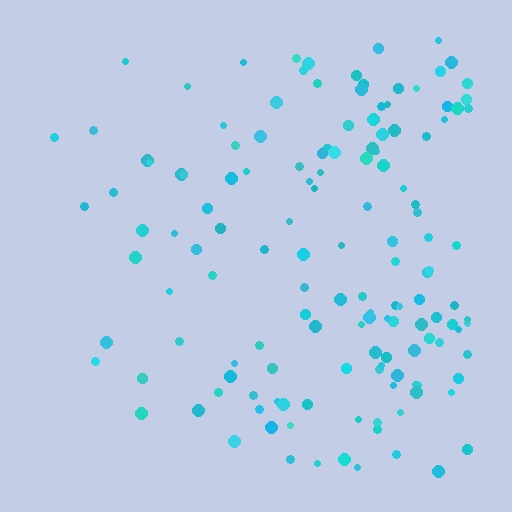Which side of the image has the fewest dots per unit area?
The left.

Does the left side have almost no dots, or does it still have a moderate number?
Still a moderate number, just noticeably fewer than the right.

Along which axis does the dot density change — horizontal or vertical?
Horizontal.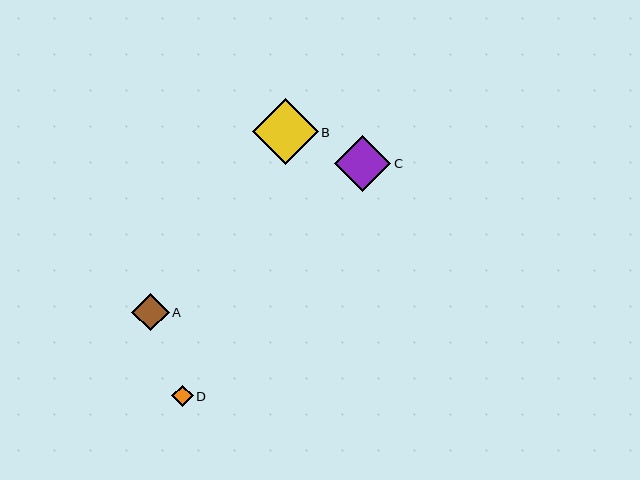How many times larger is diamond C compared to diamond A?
Diamond C is approximately 1.5 times the size of diamond A.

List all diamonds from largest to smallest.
From largest to smallest: B, C, A, D.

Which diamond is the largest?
Diamond B is the largest with a size of approximately 66 pixels.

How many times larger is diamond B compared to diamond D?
Diamond B is approximately 3.1 times the size of diamond D.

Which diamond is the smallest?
Diamond D is the smallest with a size of approximately 21 pixels.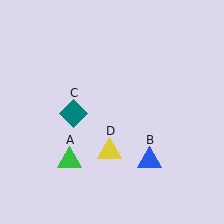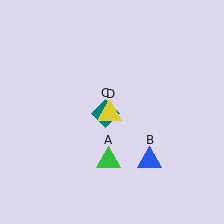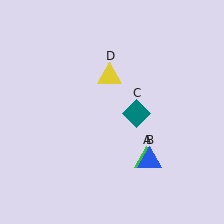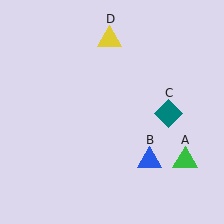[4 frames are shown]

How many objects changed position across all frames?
3 objects changed position: green triangle (object A), teal diamond (object C), yellow triangle (object D).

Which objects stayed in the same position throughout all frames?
Blue triangle (object B) remained stationary.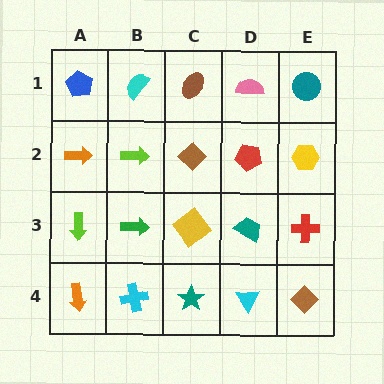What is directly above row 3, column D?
A red pentagon.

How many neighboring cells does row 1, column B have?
3.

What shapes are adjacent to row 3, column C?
A brown diamond (row 2, column C), a teal star (row 4, column C), a green arrow (row 3, column B), a teal trapezoid (row 3, column D).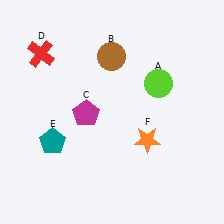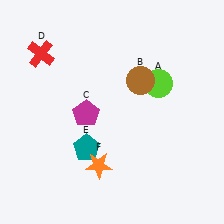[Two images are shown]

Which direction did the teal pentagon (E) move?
The teal pentagon (E) moved right.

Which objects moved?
The objects that moved are: the brown circle (B), the teal pentagon (E), the orange star (F).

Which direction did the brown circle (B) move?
The brown circle (B) moved right.